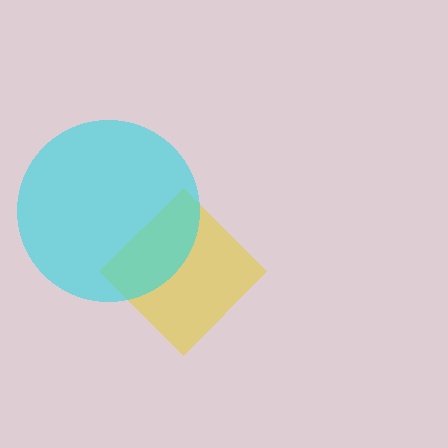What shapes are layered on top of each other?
The layered shapes are: a yellow diamond, a cyan circle.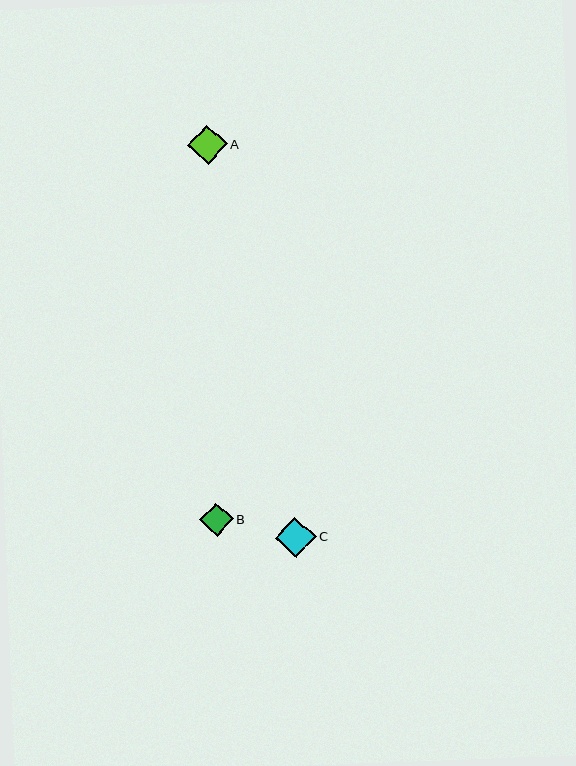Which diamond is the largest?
Diamond C is the largest with a size of approximately 40 pixels.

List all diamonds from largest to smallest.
From largest to smallest: C, A, B.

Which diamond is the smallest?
Diamond B is the smallest with a size of approximately 33 pixels.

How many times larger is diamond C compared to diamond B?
Diamond C is approximately 1.2 times the size of diamond B.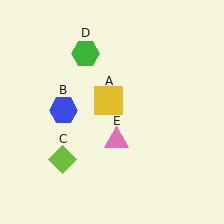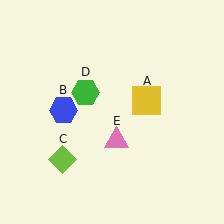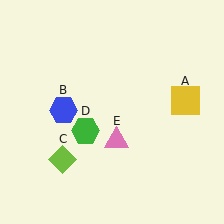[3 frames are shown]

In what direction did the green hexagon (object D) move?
The green hexagon (object D) moved down.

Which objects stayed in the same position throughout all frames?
Blue hexagon (object B) and lime diamond (object C) and pink triangle (object E) remained stationary.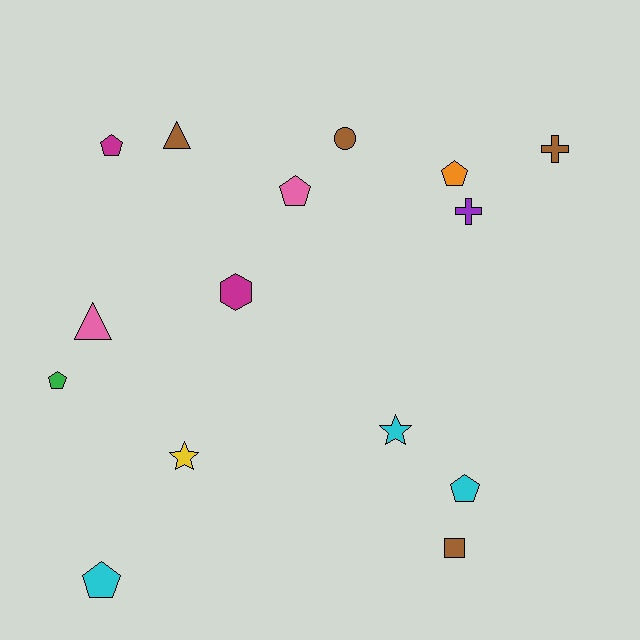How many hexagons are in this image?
There is 1 hexagon.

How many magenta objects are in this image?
There are 2 magenta objects.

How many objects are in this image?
There are 15 objects.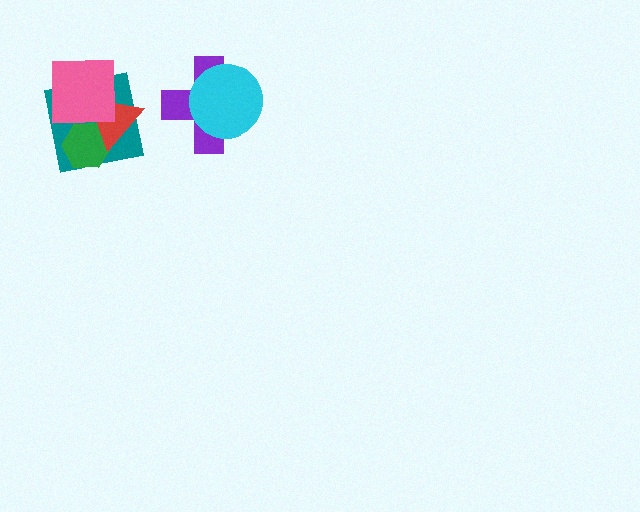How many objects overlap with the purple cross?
1 object overlaps with the purple cross.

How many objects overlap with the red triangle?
3 objects overlap with the red triangle.